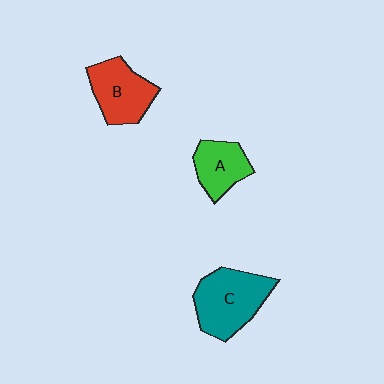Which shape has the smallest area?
Shape A (green).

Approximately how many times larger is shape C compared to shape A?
Approximately 1.6 times.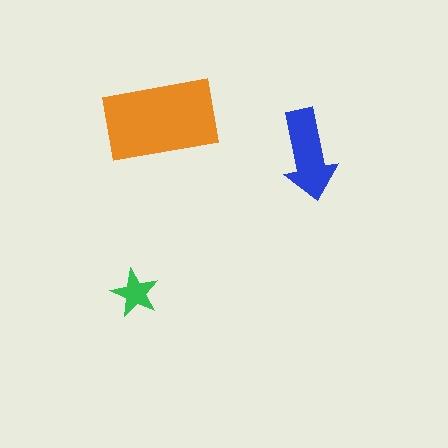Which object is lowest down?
The green star is bottommost.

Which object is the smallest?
The green star.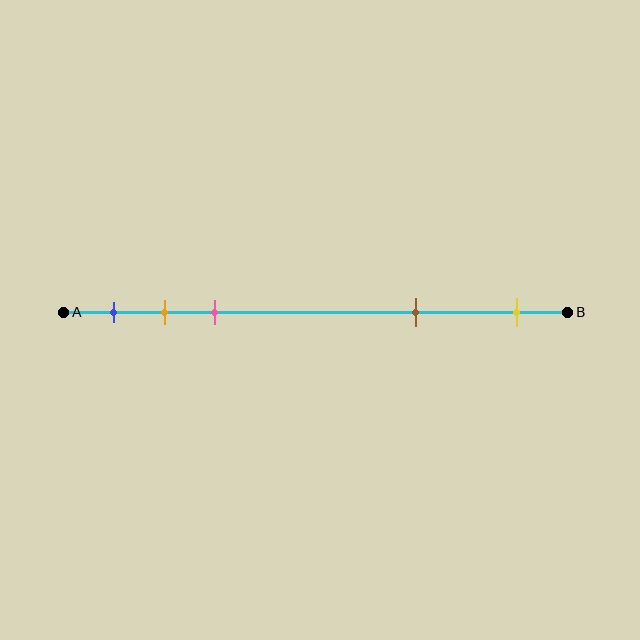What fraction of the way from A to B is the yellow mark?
The yellow mark is approximately 90% (0.9) of the way from A to B.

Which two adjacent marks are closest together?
The orange and pink marks are the closest adjacent pair.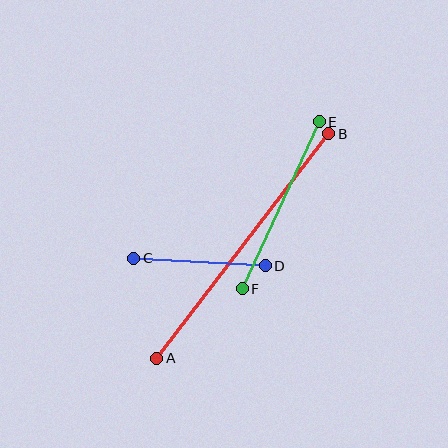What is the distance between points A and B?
The distance is approximately 283 pixels.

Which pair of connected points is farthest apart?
Points A and B are farthest apart.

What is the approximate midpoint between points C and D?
The midpoint is at approximately (200, 262) pixels.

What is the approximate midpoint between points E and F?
The midpoint is at approximately (281, 205) pixels.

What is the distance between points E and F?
The distance is approximately 184 pixels.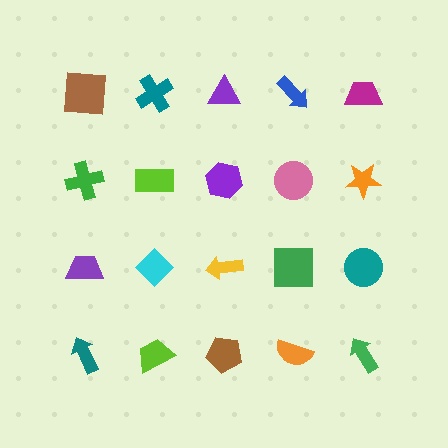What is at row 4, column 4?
An orange semicircle.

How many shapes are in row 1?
5 shapes.